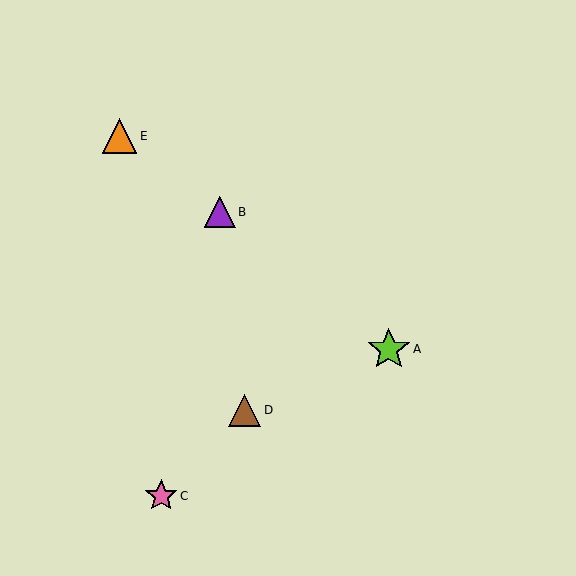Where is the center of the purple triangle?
The center of the purple triangle is at (220, 212).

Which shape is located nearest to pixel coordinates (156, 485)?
The pink star (labeled C) at (161, 496) is nearest to that location.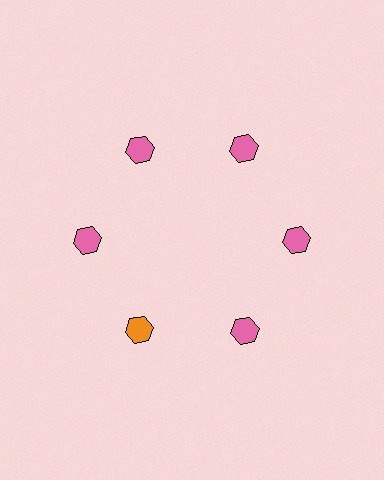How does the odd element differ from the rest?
It has a different color: orange instead of pink.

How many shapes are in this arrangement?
There are 6 shapes arranged in a ring pattern.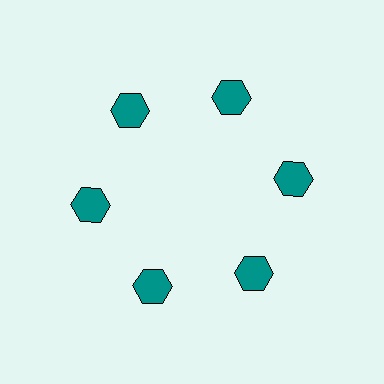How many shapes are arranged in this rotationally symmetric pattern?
There are 6 shapes, arranged in 6 groups of 1.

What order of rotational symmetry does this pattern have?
This pattern has 6-fold rotational symmetry.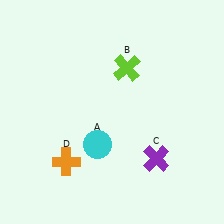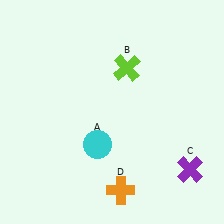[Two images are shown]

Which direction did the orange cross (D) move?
The orange cross (D) moved right.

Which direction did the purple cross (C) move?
The purple cross (C) moved right.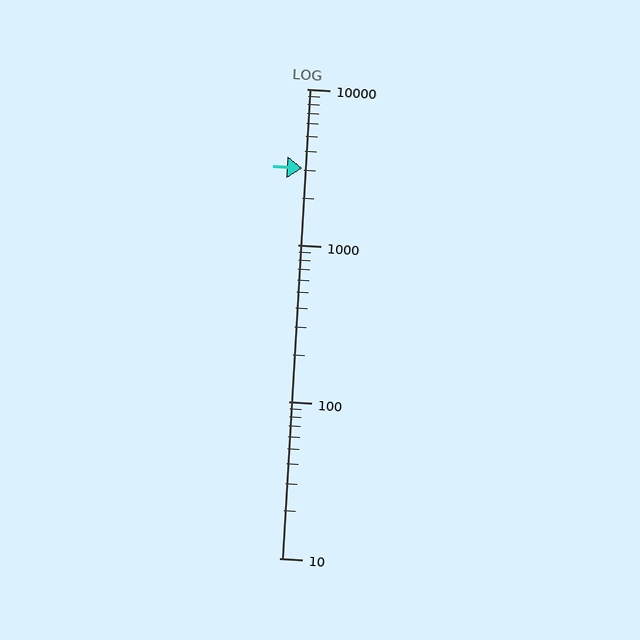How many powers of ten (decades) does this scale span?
The scale spans 3 decades, from 10 to 10000.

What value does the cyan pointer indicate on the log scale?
The pointer indicates approximately 3100.